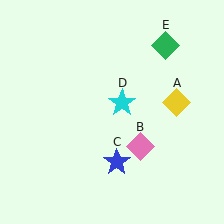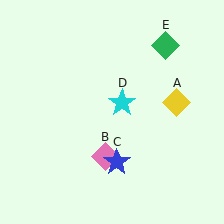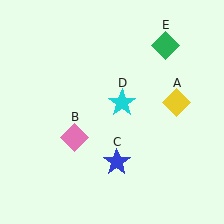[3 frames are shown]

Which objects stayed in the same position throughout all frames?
Yellow diamond (object A) and blue star (object C) and cyan star (object D) and green diamond (object E) remained stationary.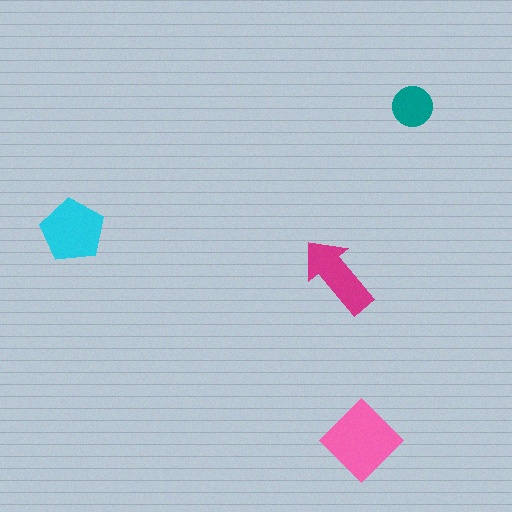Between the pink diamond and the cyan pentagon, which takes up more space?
The pink diamond.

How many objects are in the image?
There are 4 objects in the image.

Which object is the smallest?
The teal circle.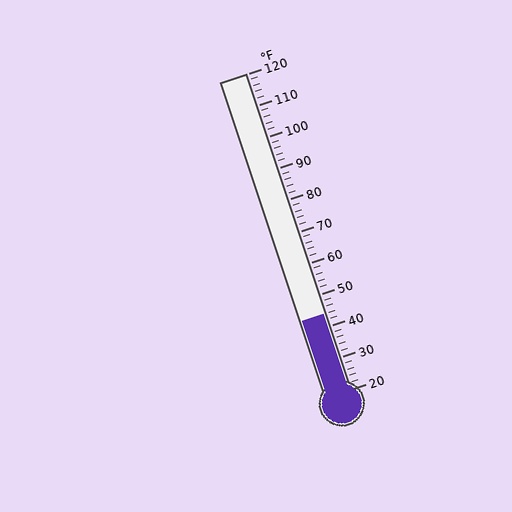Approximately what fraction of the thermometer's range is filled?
The thermometer is filled to approximately 25% of its range.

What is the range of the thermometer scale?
The thermometer scale ranges from 20°F to 120°F.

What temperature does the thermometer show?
The thermometer shows approximately 44°F.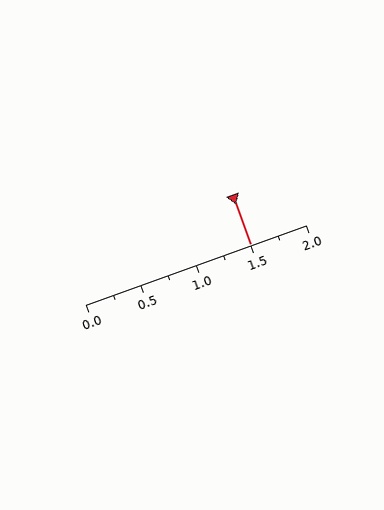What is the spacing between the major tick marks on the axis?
The major ticks are spaced 0.5 apart.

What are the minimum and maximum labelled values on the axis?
The axis runs from 0.0 to 2.0.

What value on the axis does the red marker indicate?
The marker indicates approximately 1.5.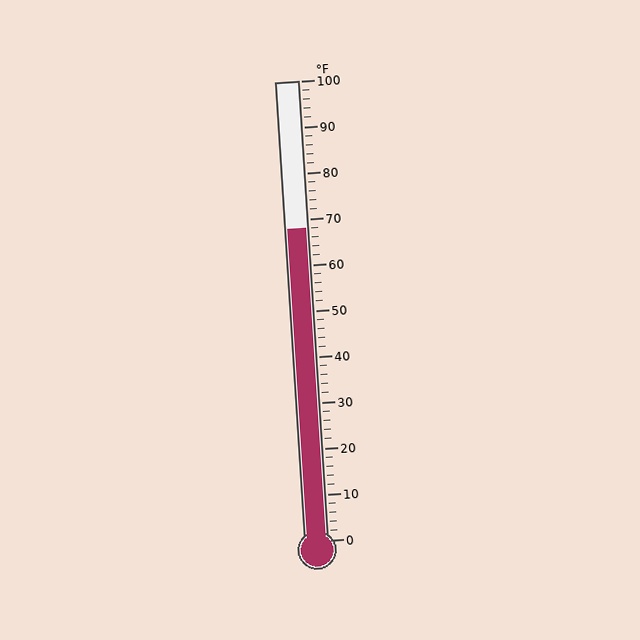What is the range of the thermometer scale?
The thermometer scale ranges from 0°F to 100°F.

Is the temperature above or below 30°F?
The temperature is above 30°F.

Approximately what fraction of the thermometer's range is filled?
The thermometer is filled to approximately 70% of its range.